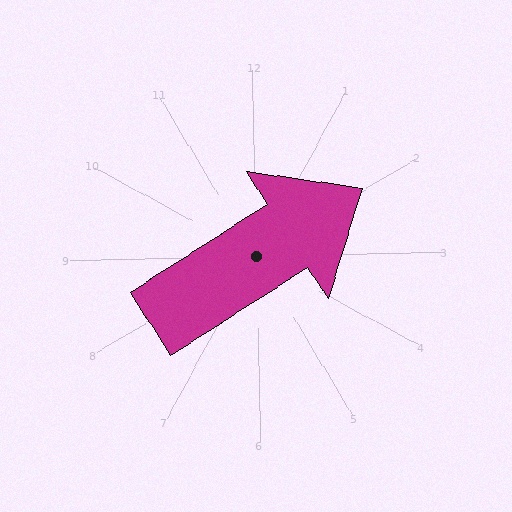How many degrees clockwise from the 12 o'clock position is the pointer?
Approximately 59 degrees.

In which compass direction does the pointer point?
Northeast.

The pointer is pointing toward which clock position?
Roughly 2 o'clock.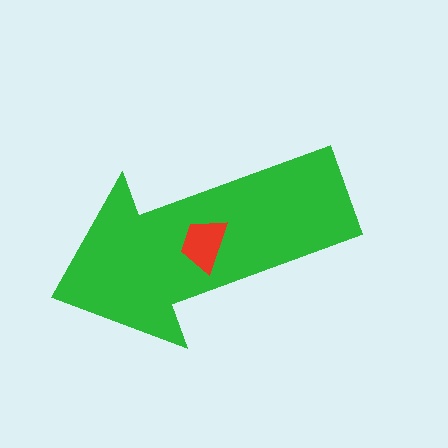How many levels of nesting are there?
2.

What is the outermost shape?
The green arrow.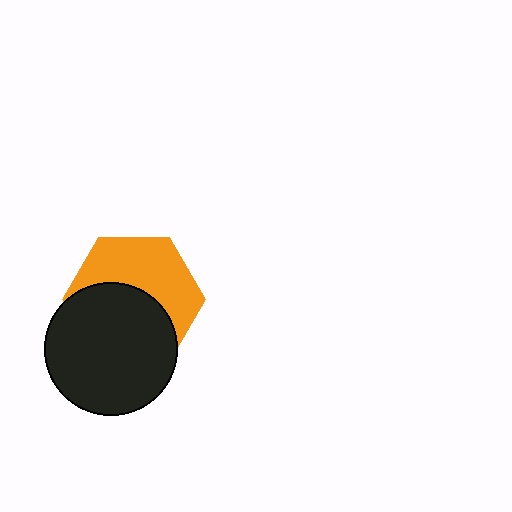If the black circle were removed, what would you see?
You would see the complete orange hexagon.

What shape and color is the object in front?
The object in front is a black circle.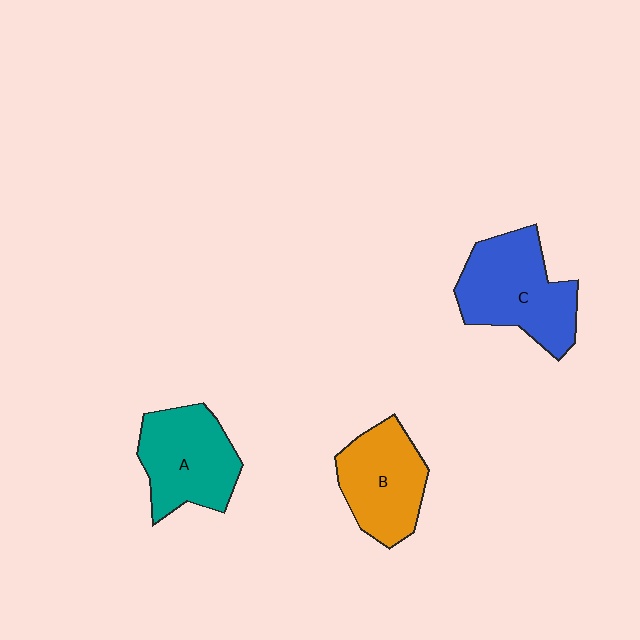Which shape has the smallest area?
Shape B (orange).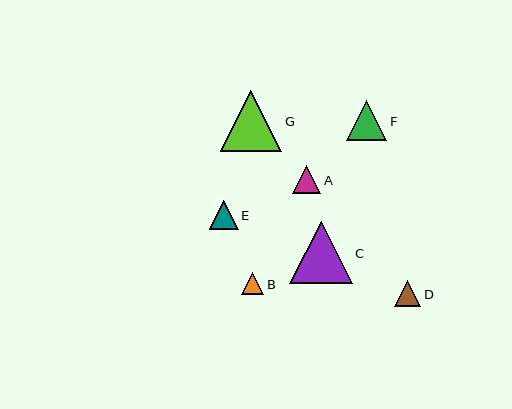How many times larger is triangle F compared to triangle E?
Triangle F is approximately 1.4 times the size of triangle E.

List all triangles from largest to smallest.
From largest to smallest: C, G, F, E, A, D, B.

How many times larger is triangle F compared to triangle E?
Triangle F is approximately 1.4 times the size of triangle E.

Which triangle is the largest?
Triangle C is the largest with a size of approximately 63 pixels.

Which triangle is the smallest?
Triangle B is the smallest with a size of approximately 22 pixels.